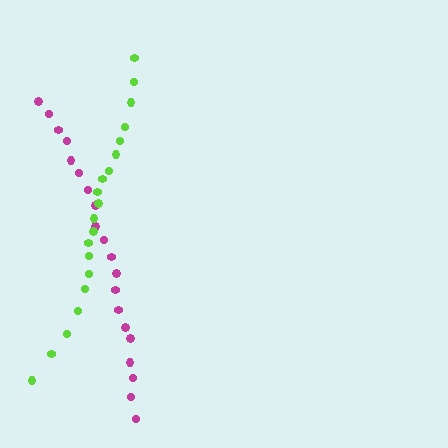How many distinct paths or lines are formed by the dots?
There are 2 distinct paths.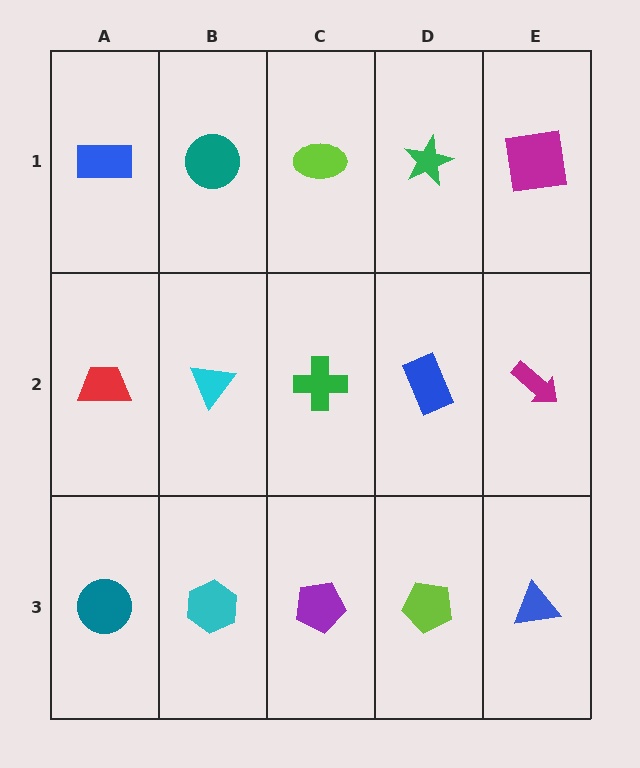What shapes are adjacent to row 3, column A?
A red trapezoid (row 2, column A), a cyan hexagon (row 3, column B).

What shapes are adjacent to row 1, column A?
A red trapezoid (row 2, column A), a teal circle (row 1, column B).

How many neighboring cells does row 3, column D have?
3.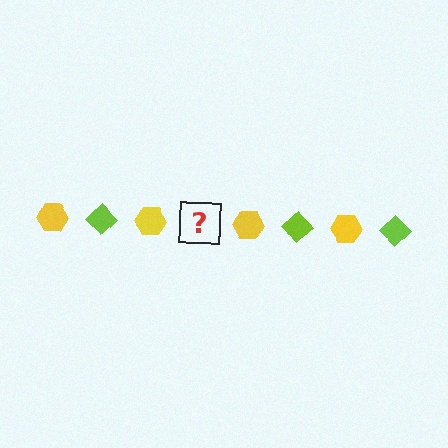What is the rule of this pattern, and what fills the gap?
The rule is that the pattern alternates between yellow hexagon and lime diamond. The gap should be filled with a lime diamond.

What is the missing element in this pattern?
The missing element is a lime diamond.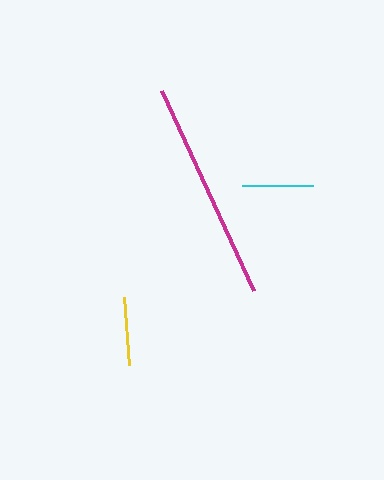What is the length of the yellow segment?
The yellow segment is approximately 69 pixels long.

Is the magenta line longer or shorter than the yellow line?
The magenta line is longer than the yellow line.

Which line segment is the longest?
The magenta line is the longest at approximately 220 pixels.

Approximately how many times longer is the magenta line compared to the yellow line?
The magenta line is approximately 3.2 times the length of the yellow line.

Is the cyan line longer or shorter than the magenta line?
The magenta line is longer than the cyan line.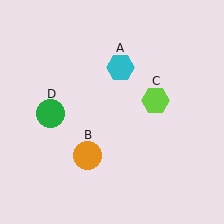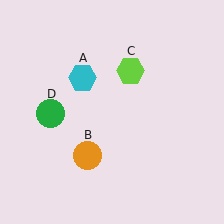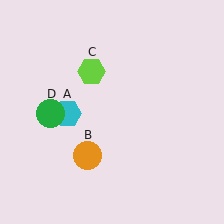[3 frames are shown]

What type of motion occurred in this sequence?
The cyan hexagon (object A), lime hexagon (object C) rotated counterclockwise around the center of the scene.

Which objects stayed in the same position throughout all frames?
Orange circle (object B) and green circle (object D) remained stationary.